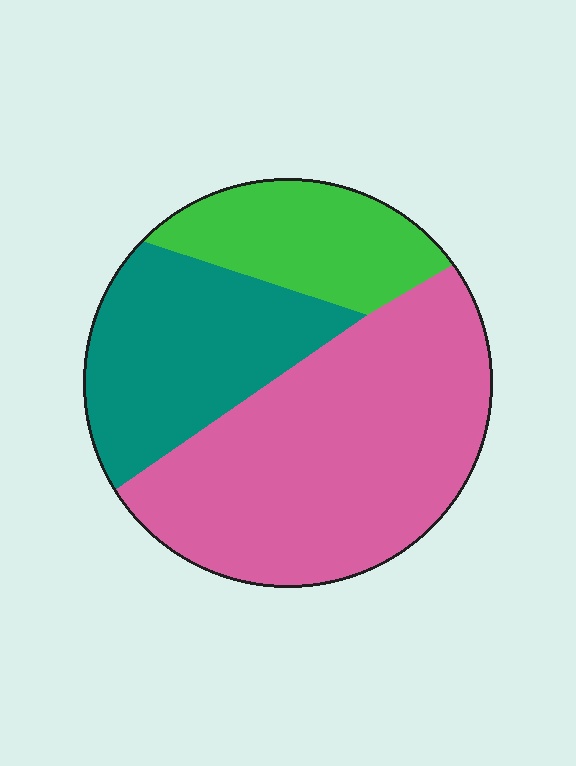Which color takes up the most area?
Pink, at roughly 55%.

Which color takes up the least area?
Green, at roughly 20%.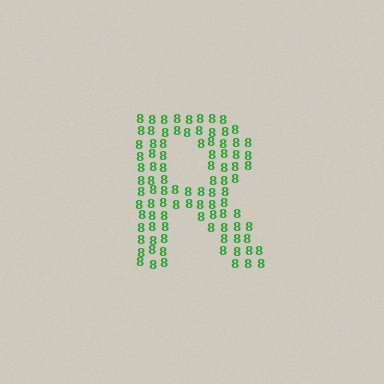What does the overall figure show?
The overall figure shows the letter R.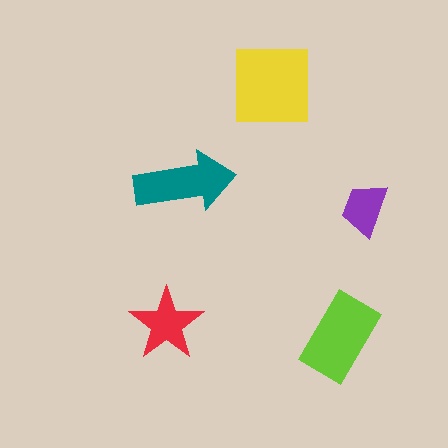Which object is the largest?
The yellow square.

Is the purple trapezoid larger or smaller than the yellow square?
Smaller.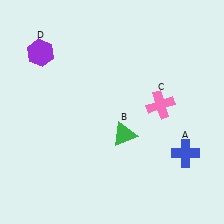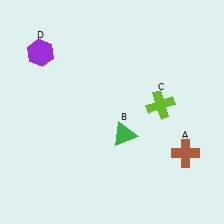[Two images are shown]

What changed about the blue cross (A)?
In Image 1, A is blue. In Image 2, it changed to brown.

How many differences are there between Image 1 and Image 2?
There are 2 differences between the two images.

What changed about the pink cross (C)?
In Image 1, C is pink. In Image 2, it changed to lime.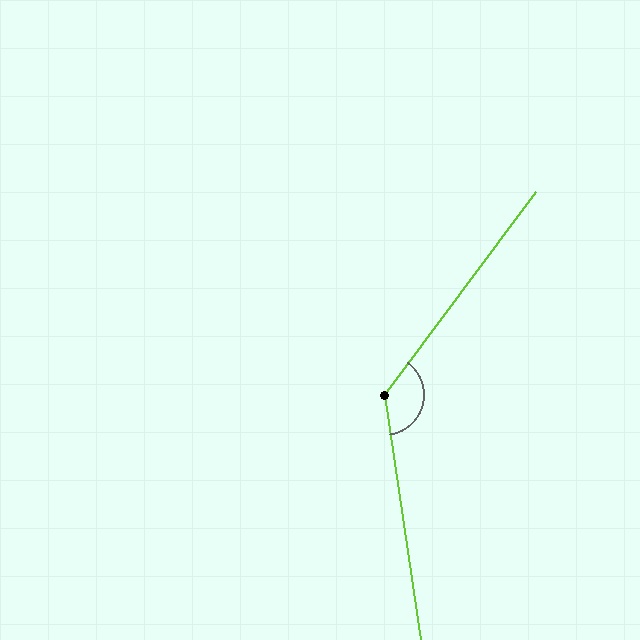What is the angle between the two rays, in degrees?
Approximately 135 degrees.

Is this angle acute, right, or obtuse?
It is obtuse.